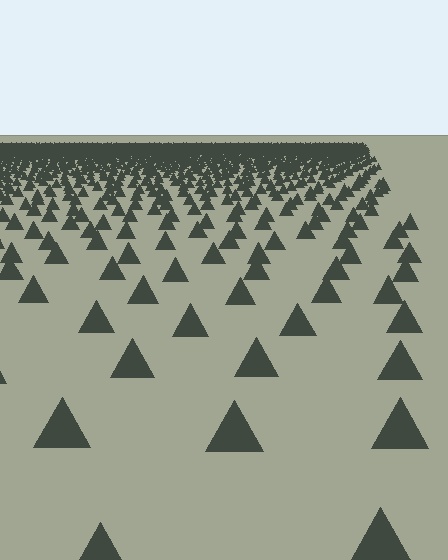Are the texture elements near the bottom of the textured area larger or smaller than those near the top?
Larger. Near the bottom, elements are closer to the viewer and appear at a bigger on-screen size.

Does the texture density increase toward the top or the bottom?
Density increases toward the top.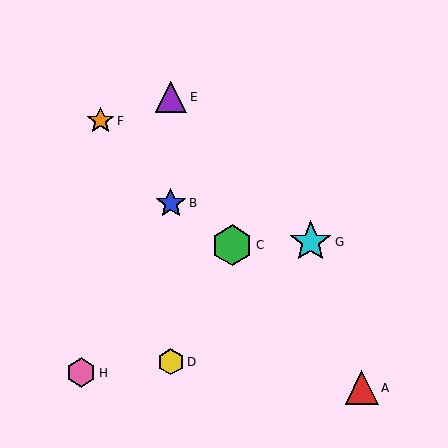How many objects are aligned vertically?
3 objects (B, D, E) are aligned vertically.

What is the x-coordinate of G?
Object G is at x≈311.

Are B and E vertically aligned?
Yes, both are at x≈171.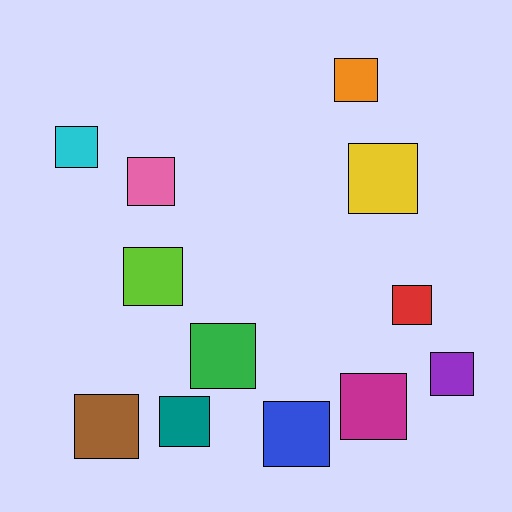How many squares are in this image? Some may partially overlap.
There are 12 squares.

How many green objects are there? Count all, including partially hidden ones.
There is 1 green object.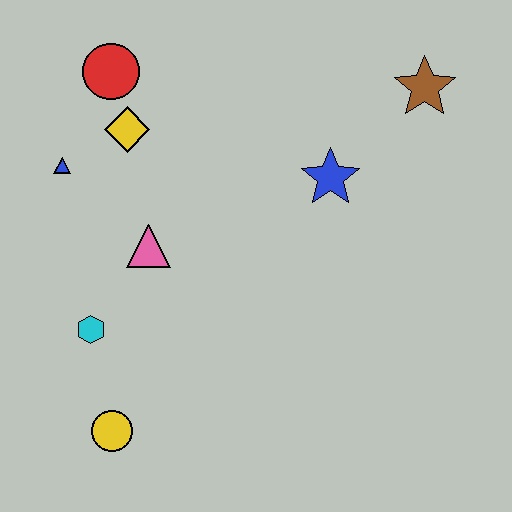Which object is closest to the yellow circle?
The cyan hexagon is closest to the yellow circle.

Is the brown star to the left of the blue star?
No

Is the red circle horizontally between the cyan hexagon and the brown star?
Yes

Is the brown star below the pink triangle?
No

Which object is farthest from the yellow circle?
The brown star is farthest from the yellow circle.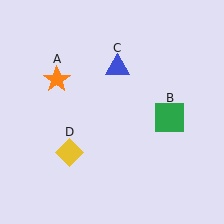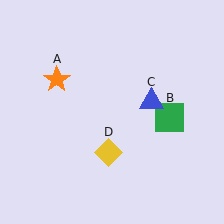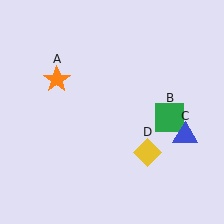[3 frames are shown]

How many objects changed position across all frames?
2 objects changed position: blue triangle (object C), yellow diamond (object D).